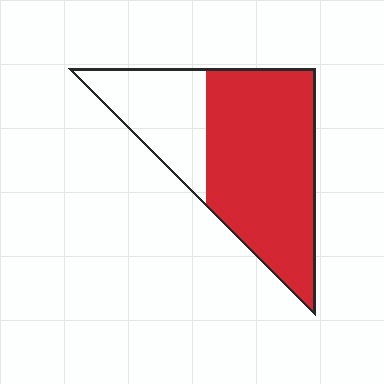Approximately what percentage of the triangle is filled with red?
Approximately 70%.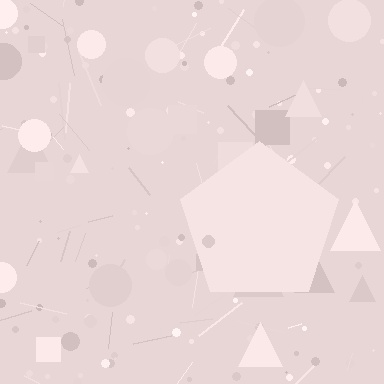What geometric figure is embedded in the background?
A pentagon is embedded in the background.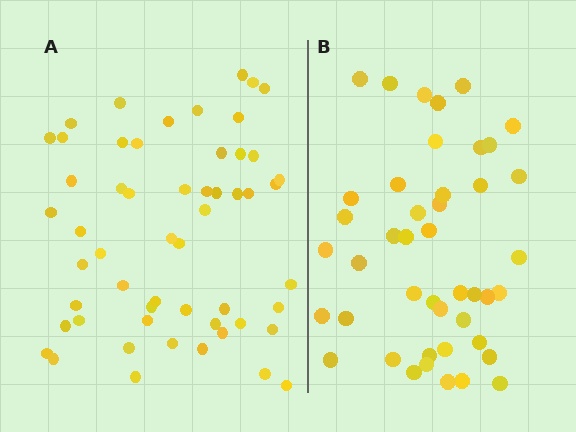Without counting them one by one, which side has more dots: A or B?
Region A (the left region) has more dots.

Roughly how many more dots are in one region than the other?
Region A has roughly 12 or so more dots than region B.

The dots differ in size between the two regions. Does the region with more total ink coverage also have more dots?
No. Region B has more total ink coverage because its dots are larger, but region A actually contains more individual dots. Total area can be misleading — the number of items is what matters here.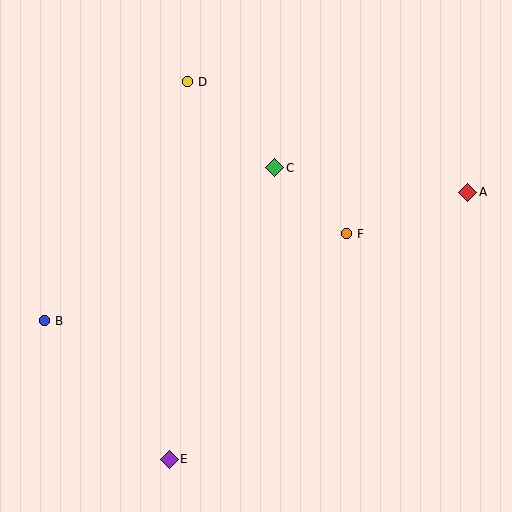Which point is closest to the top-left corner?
Point D is closest to the top-left corner.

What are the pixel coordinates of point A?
Point A is at (468, 192).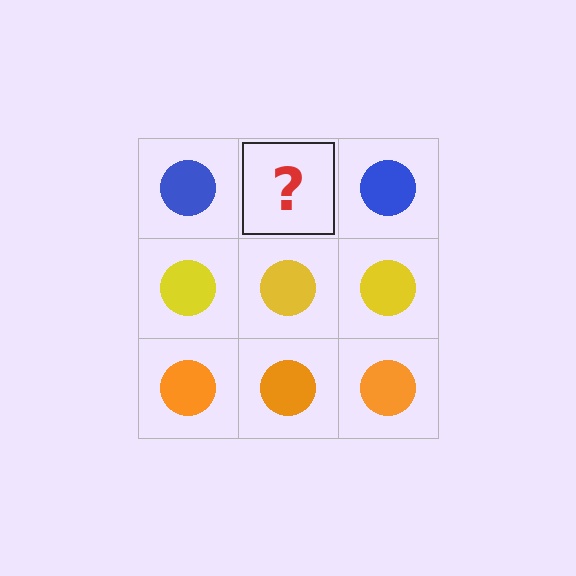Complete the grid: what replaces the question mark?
The question mark should be replaced with a blue circle.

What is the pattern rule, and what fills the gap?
The rule is that each row has a consistent color. The gap should be filled with a blue circle.